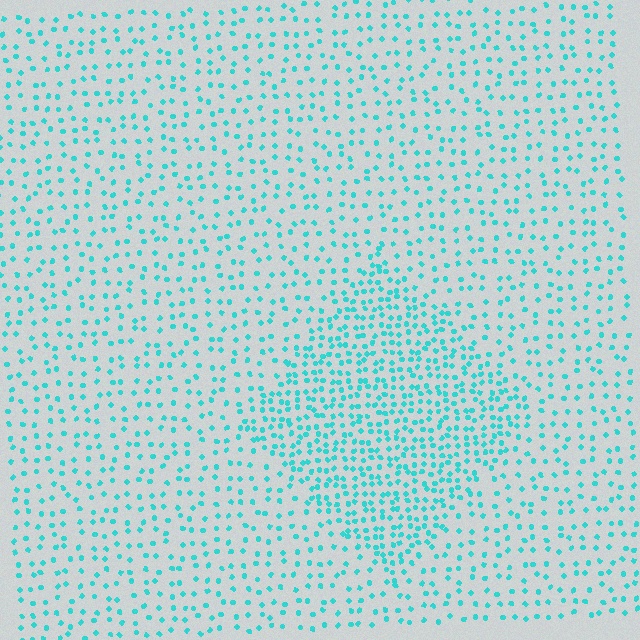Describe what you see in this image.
The image contains small cyan elements arranged at two different densities. A diamond-shaped region is visible where the elements are more densely packed than the surrounding area.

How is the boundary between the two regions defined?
The boundary is defined by a change in element density (approximately 2.1x ratio). All elements are the same color, size, and shape.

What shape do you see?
I see a diamond.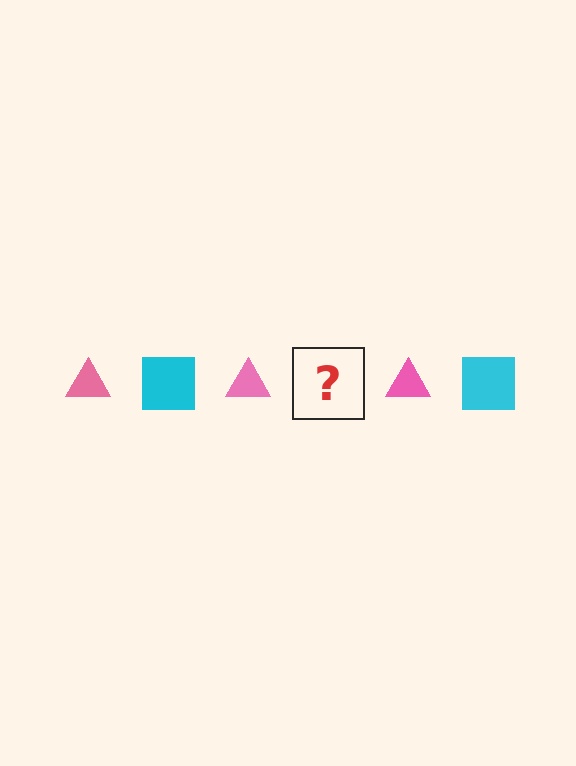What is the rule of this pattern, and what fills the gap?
The rule is that the pattern alternates between pink triangle and cyan square. The gap should be filled with a cyan square.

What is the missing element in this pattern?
The missing element is a cyan square.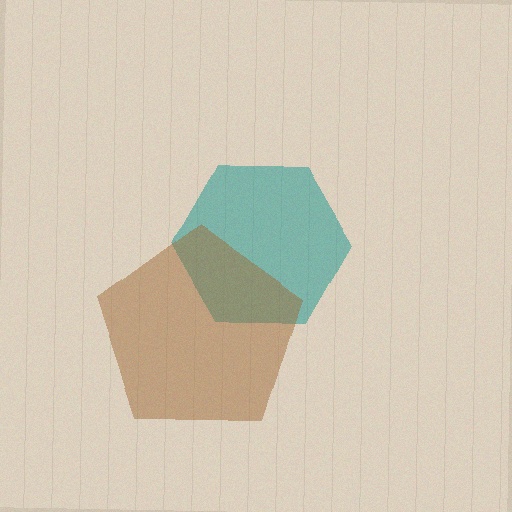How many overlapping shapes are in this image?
There are 2 overlapping shapes in the image.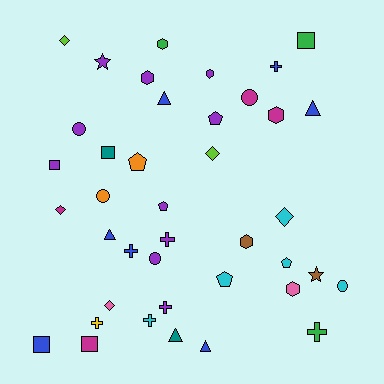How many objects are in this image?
There are 40 objects.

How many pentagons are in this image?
There are 5 pentagons.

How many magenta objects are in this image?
There are 4 magenta objects.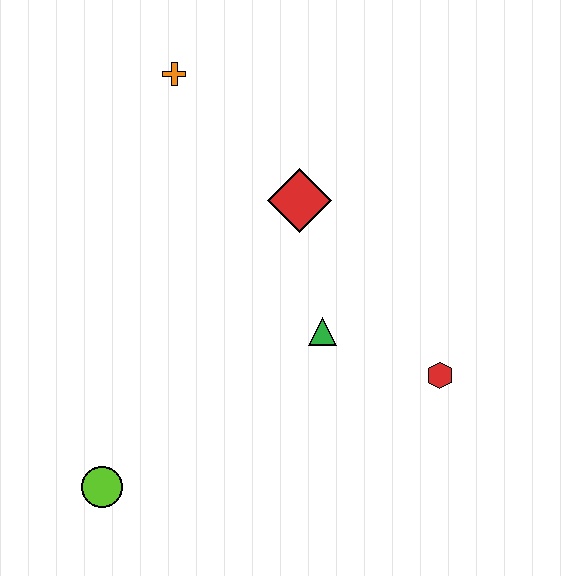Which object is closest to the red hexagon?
The green triangle is closest to the red hexagon.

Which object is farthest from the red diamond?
The lime circle is farthest from the red diamond.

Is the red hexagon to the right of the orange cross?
Yes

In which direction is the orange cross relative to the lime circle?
The orange cross is above the lime circle.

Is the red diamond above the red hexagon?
Yes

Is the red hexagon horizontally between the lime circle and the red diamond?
No